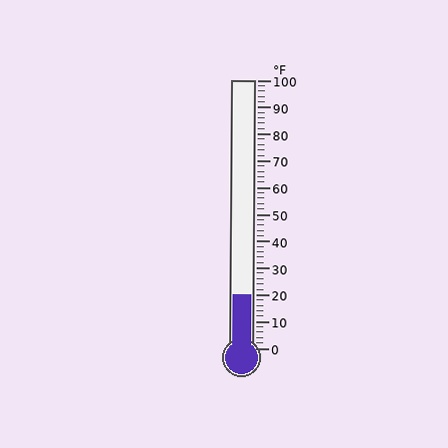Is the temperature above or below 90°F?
The temperature is below 90°F.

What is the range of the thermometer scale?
The thermometer scale ranges from 0°F to 100°F.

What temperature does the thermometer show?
The thermometer shows approximately 20°F.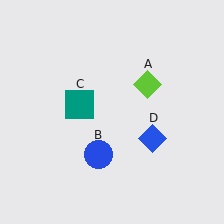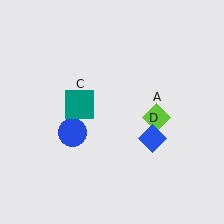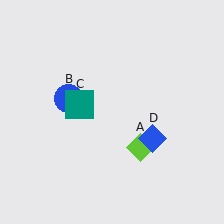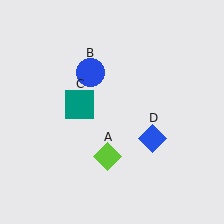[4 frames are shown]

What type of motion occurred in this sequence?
The lime diamond (object A), blue circle (object B) rotated clockwise around the center of the scene.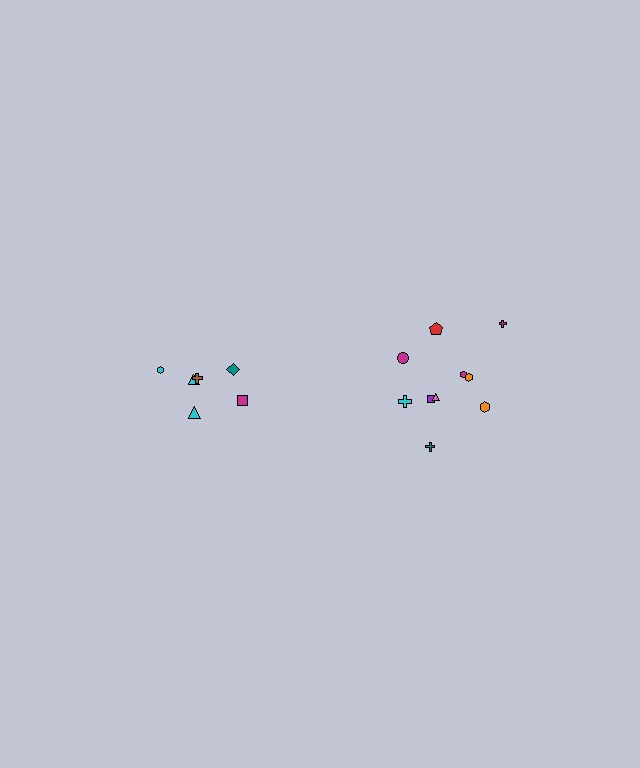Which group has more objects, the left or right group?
The right group.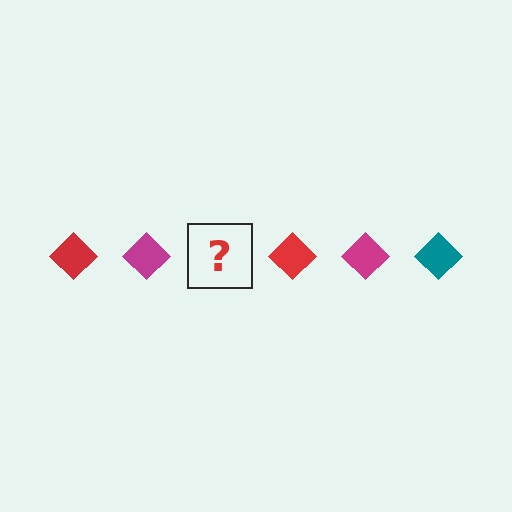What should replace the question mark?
The question mark should be replaced with a teal diamond.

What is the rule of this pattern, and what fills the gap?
The rule is that the pattern cycles through red, magenta, teal diamonds. The gap should be filled with a teal diamond.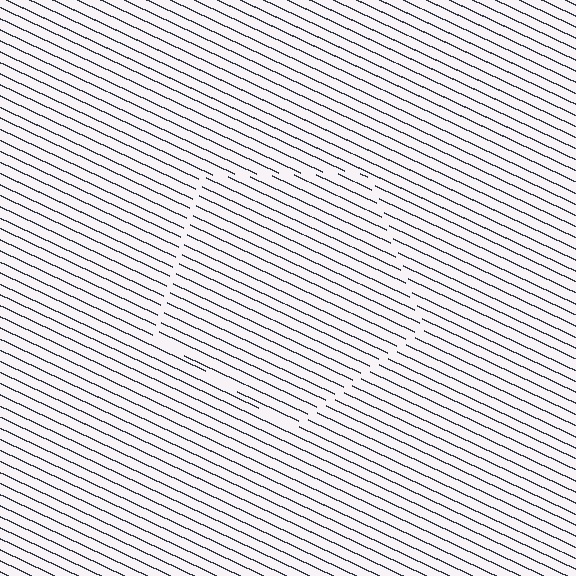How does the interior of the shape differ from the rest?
The interior of the shape contains the same grating, shifted by half a period — the contour is defined by the phase discontinuity where line-ends from the inner and outer gratings abut.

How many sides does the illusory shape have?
5 sides — the line-ends trace a pentagon.